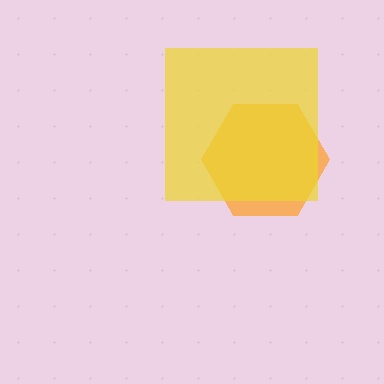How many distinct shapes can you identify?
There are 2 distinct shapes: an orange hexagon, a yellow square.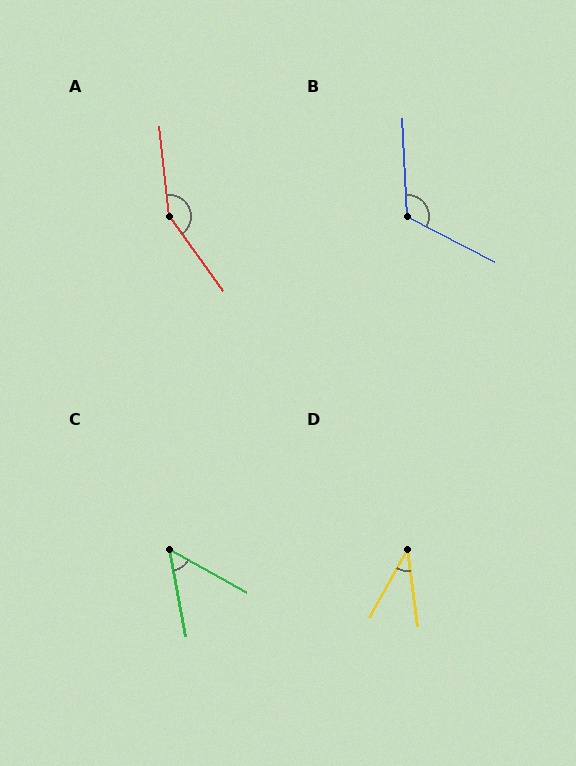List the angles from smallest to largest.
D (37°), C (50°), B (120°), A (150°).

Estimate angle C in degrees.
Approximately 50 degrees.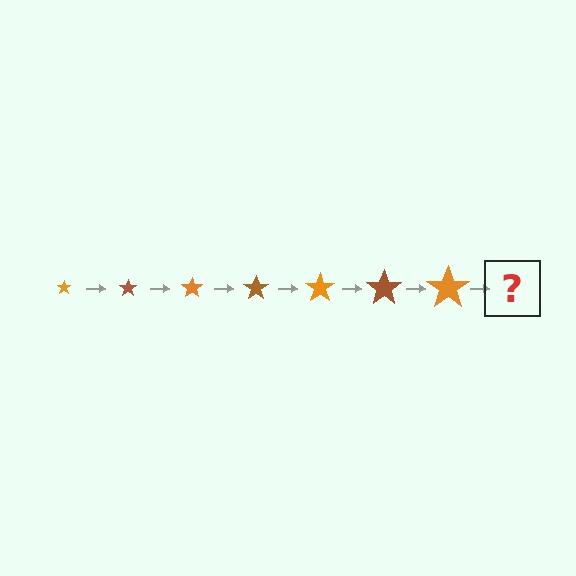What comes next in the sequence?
The next element should be a brown star, larger than the previous one.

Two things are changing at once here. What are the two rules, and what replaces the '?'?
The two rules are that the star grows larger each step and the color cycles through orange and brown. The '?' should be a brown star, larger than the previous one.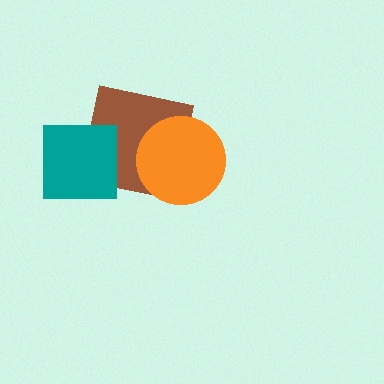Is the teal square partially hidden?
No, no other shape covers it.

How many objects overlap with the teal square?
1 object overlaps with the teal square.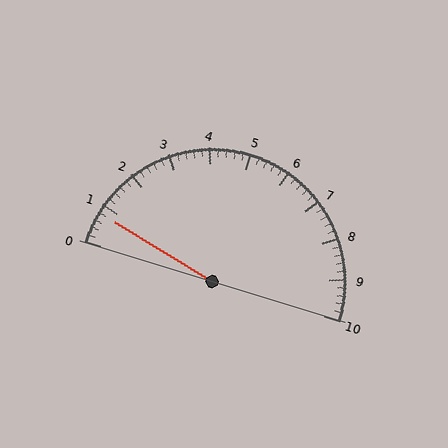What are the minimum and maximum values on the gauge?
The gauge ranges from 0 to 10.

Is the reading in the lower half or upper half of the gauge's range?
The reading is in the lower half of the range (0 to 10).